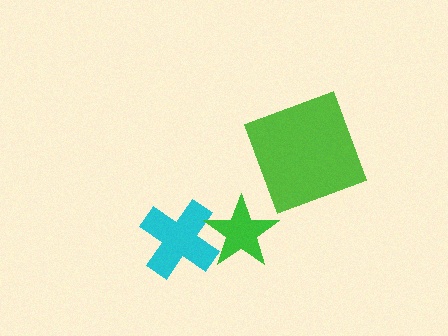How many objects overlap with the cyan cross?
1 object overlaps with the cyan cross.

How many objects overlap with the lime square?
0 objects overlap with the lime square.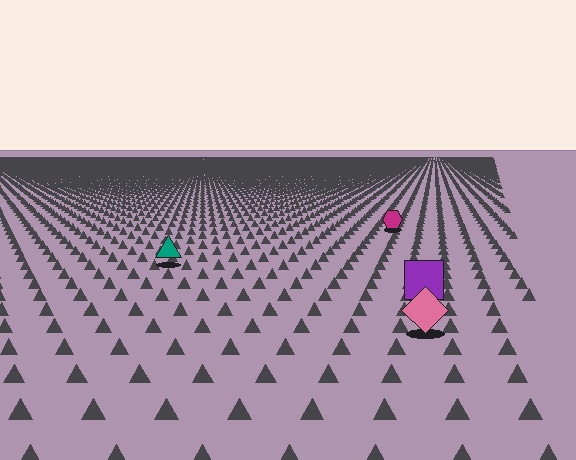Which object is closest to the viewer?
The pink diamond is closest. The texture marks near it are larger and more spread out.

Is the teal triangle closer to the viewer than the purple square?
No. The purple square is closer — you can tell from the texture gradient: the ground texture is coarser near it.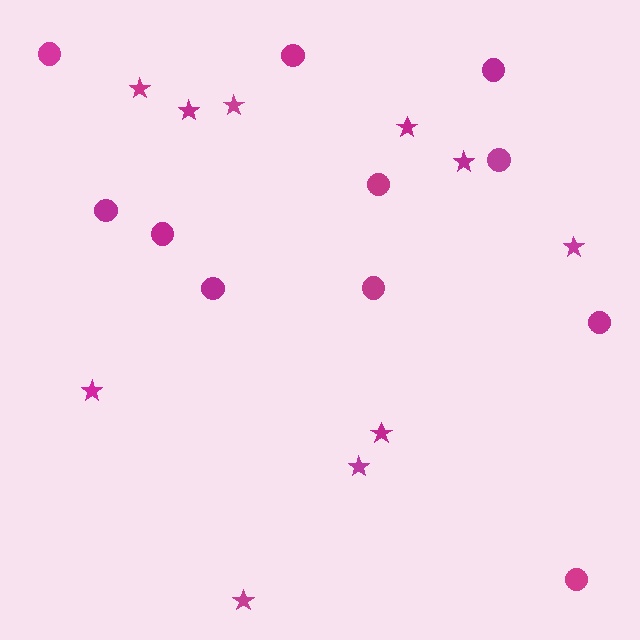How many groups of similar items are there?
There are 2 groups: one group of stars (10) and one group of circles (11).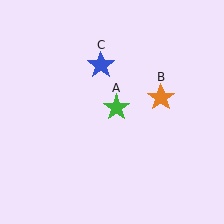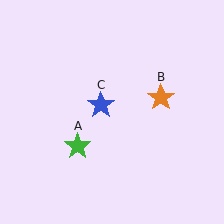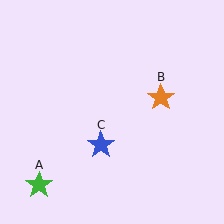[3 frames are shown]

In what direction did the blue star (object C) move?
The blue star (object C) moved down.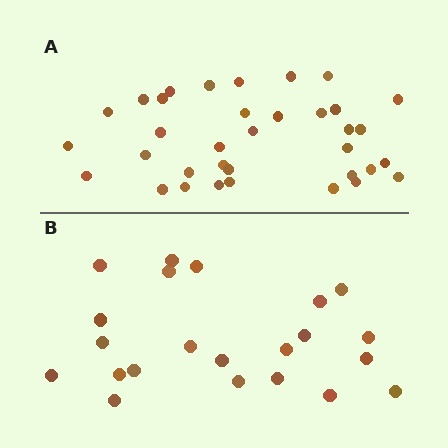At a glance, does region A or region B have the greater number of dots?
Region A (the top region) has more dots.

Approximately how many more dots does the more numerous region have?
Region A has approximately 15 more dots than region B.